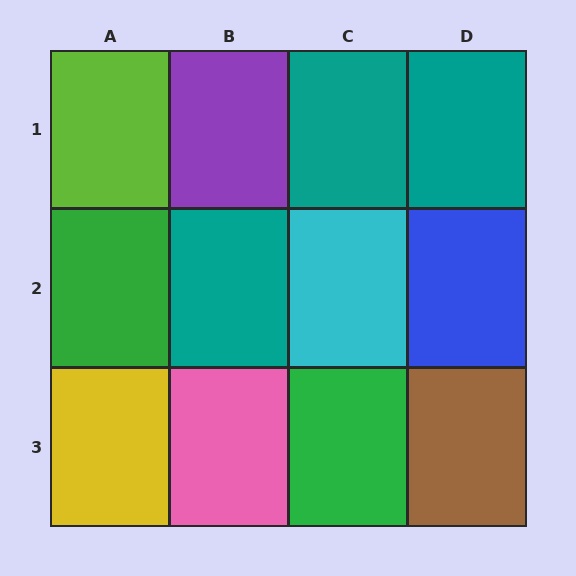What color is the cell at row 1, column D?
Teal.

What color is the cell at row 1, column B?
Purple.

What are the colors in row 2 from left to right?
Green, teal, cyan, blue.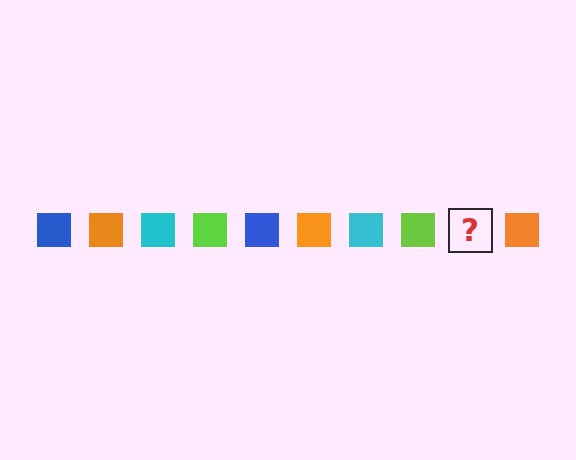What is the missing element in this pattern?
The missing element is a blue square.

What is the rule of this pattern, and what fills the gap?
The rule is that the pattern cycles through blue, orange, cyan, lime squares. The gap should be filled with a blue square.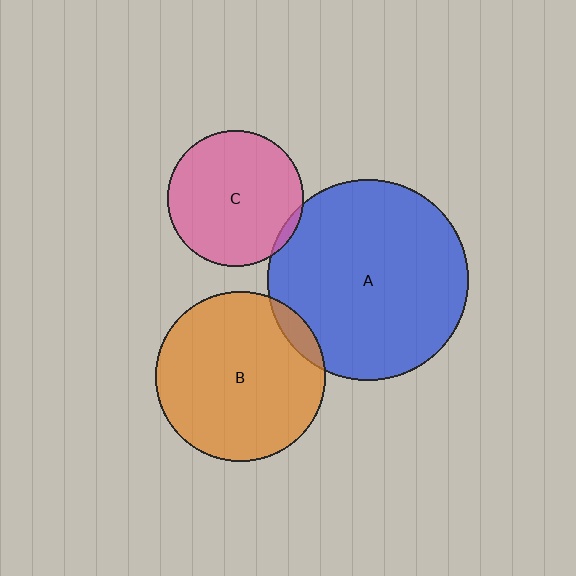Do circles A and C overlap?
Yes.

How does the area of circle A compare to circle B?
Approximately 1.4 times.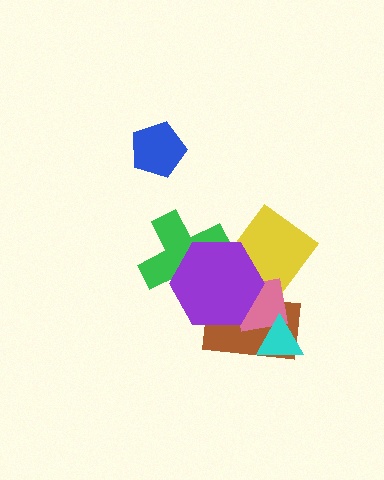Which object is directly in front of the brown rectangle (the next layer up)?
The pink square is directly in front of the brown rectangle.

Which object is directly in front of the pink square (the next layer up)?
The cyan triangle is directly in front of the pink square.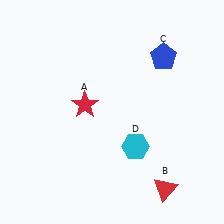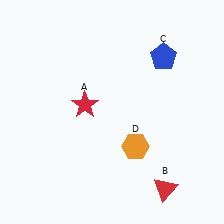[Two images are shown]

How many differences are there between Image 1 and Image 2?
There is 1 difference between the two images.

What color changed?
The hexagon (D) changed from cyan in Image 1 to orange in Image 2.